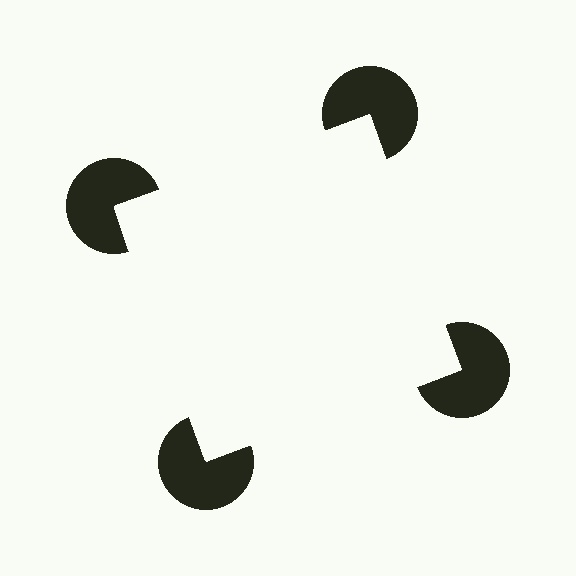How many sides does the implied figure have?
4 sides.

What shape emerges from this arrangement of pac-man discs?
An illusory square — its edges are inferred from the aligned wedge cuts in the pac-man discs, not physically drawn.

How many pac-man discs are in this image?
There are 4 — one at each vertex of the illusory square.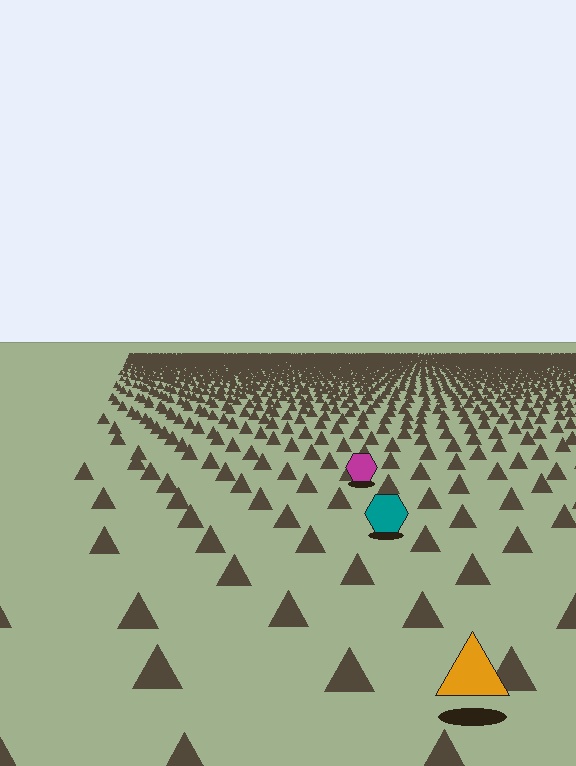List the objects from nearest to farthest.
From nearest to farthest: the orange triangle, the teal hexagon, the magenta hexagon.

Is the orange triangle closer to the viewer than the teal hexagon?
Yes. The orange triangle is closer — you can tell from the texture gradient: the ground texture is coarser near it.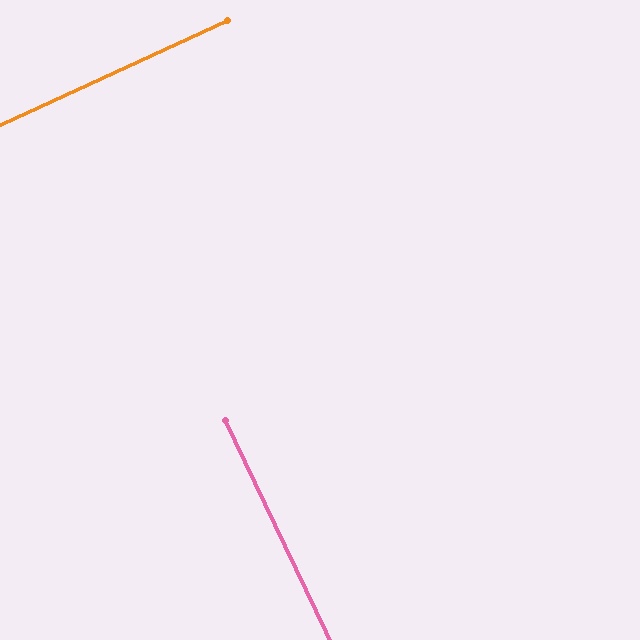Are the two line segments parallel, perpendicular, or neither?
Perpendicular — they meet at approximately 89°.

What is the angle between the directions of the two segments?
Approximately 89 degrees.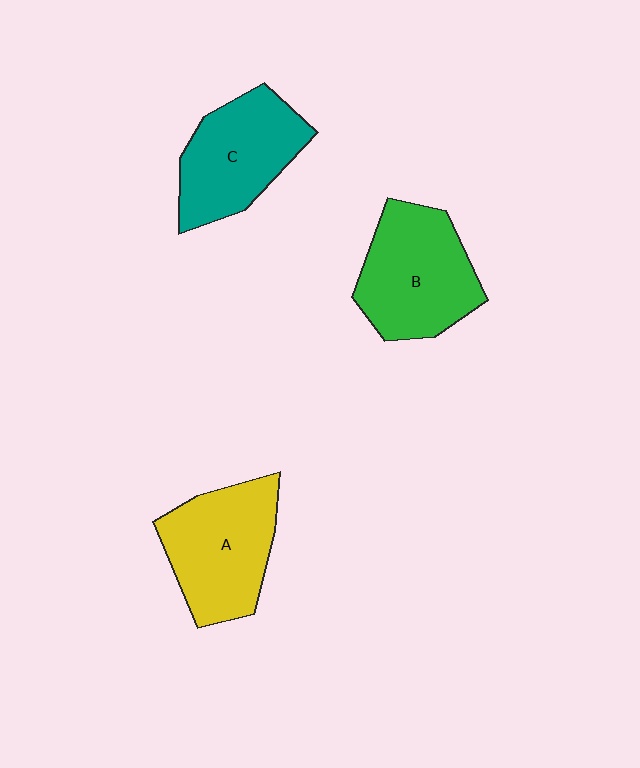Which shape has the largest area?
Shape B (green).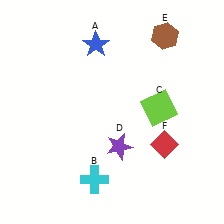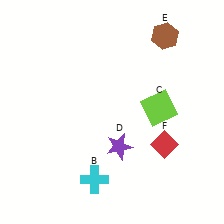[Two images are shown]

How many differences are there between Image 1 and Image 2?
There is 1 difference between the two images.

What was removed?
The blue star (A) was removed in Image 2.